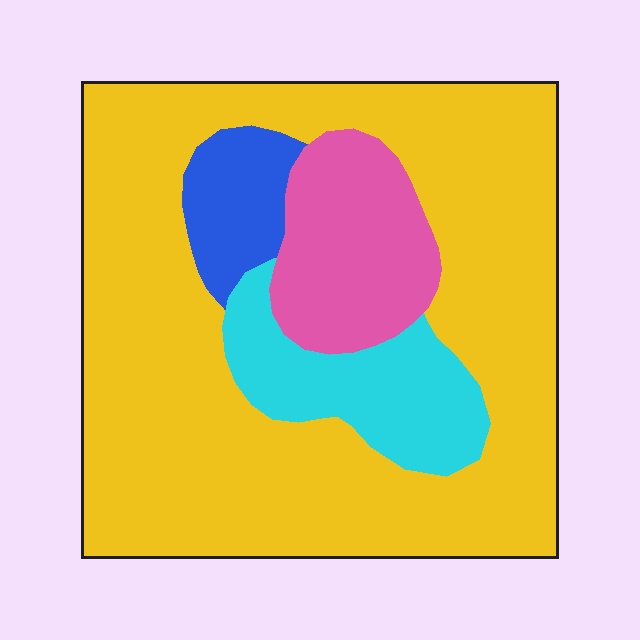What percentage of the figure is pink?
Pink covers about 15% of the figure.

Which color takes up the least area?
Blue, at roughly 5%.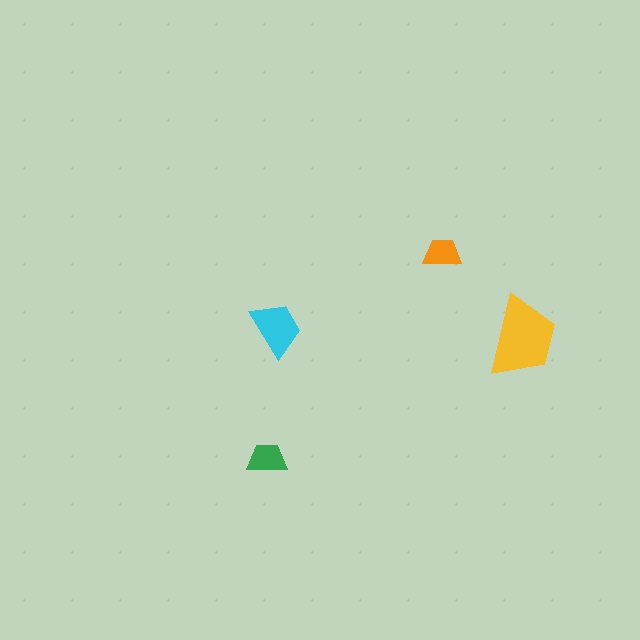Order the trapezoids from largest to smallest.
the yellow one, the cyan one, the green one, the orange one.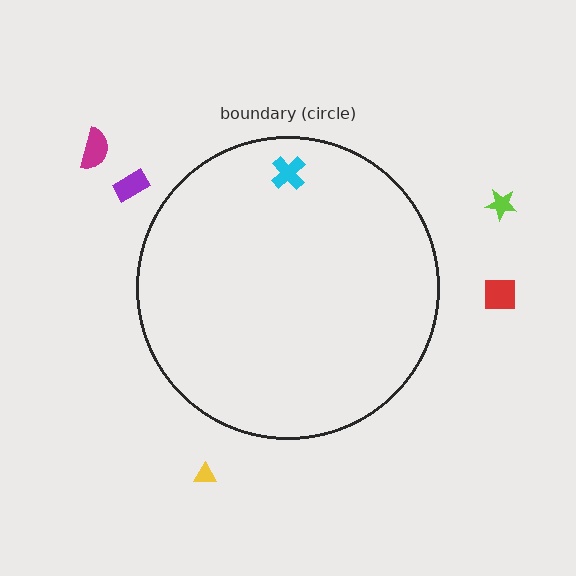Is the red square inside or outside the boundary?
Outside.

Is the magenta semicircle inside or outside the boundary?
Outside.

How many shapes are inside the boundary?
1 inside, 5 outside.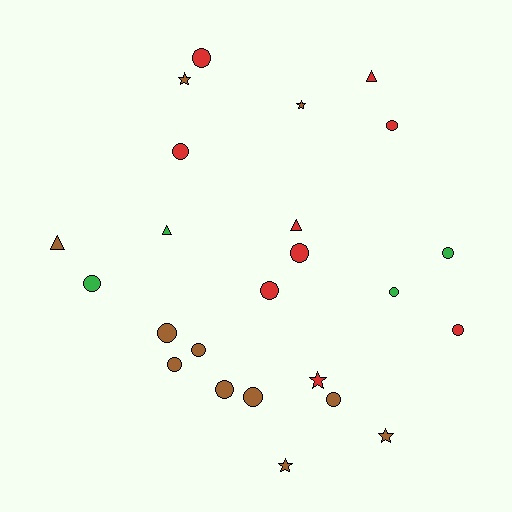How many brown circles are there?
There are 6 brown circles.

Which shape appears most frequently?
Circle, with 15 objects.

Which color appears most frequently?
Brown, with 11 objects.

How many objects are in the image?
There are 24 objects.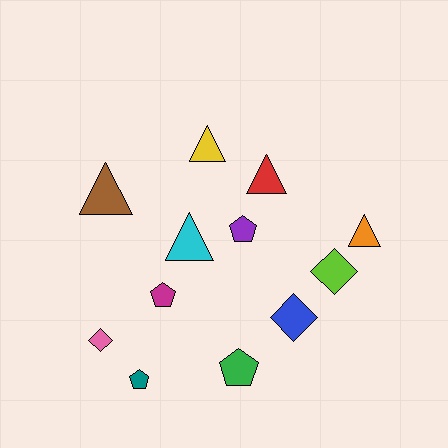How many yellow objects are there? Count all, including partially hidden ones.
There is 1 yellow object.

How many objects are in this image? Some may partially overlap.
There are 12 objects.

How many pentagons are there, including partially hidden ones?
There are 4 pentagons.